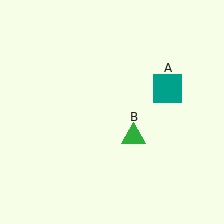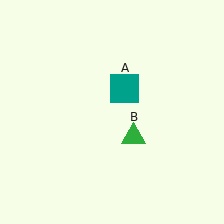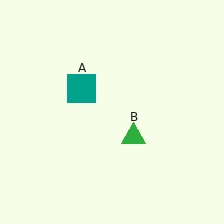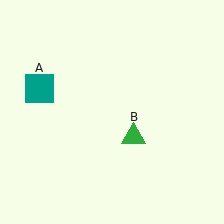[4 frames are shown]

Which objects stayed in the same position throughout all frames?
Green triangle (object B) remained stationary.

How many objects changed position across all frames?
1 object changed position: teal square (object A).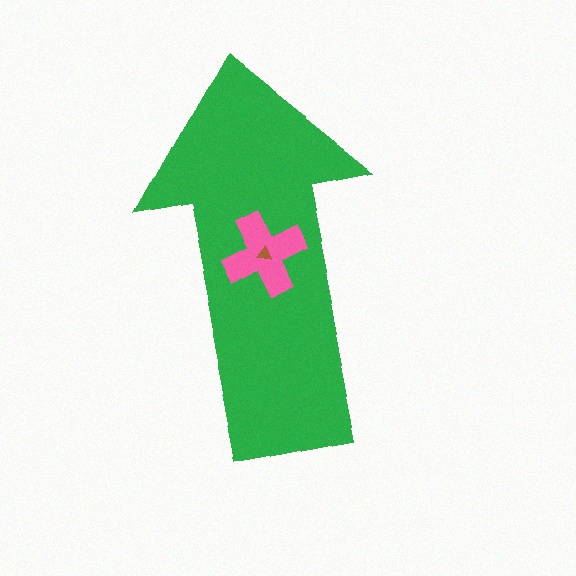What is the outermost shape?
The green arrow.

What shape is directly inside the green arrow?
The pink cross.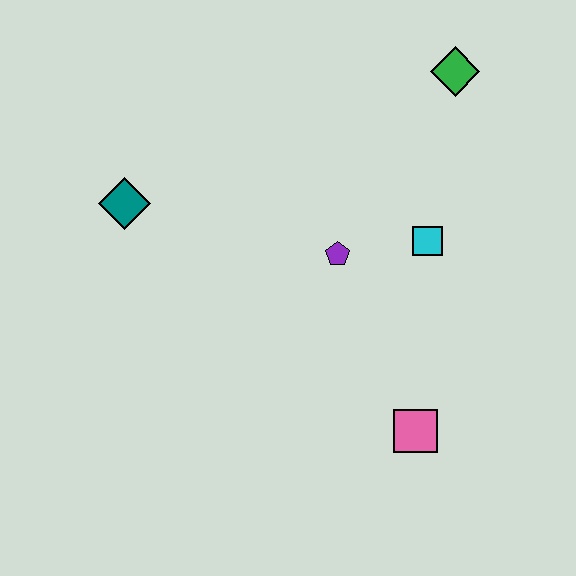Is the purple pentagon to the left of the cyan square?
Yes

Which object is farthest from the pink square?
The teal diamond is farthest from the pink square.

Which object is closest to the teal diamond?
The purple pentagon is closest to the teal diamond.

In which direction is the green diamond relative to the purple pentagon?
The green diamond is above the purple pentagon.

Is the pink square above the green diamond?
No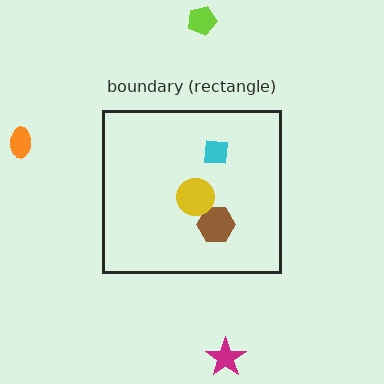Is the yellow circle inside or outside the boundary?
Inside.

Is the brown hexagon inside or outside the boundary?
Inside.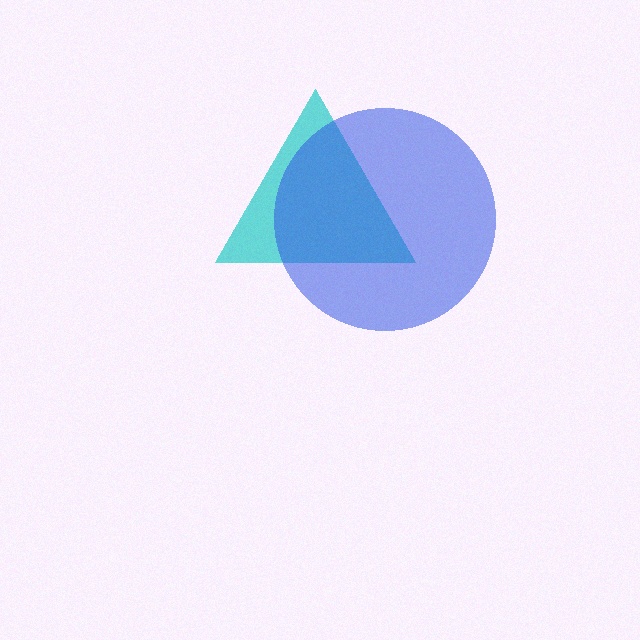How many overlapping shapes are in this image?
There are 2 overlapping shapes in the image.